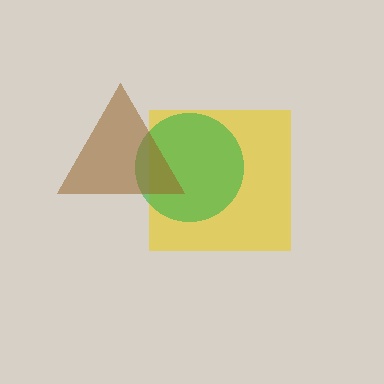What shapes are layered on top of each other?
The layered shapes are: a yellow square, a green circle, a brown triangle.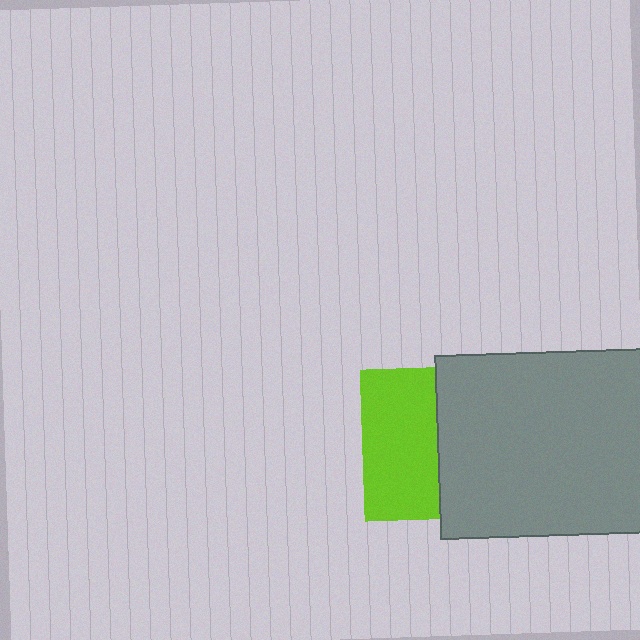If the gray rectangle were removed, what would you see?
You would see the complete lime square.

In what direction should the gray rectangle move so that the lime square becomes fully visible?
The gray rectangle should move right. That is the shortest direction to clear the overlap and leave the lime square fully visible.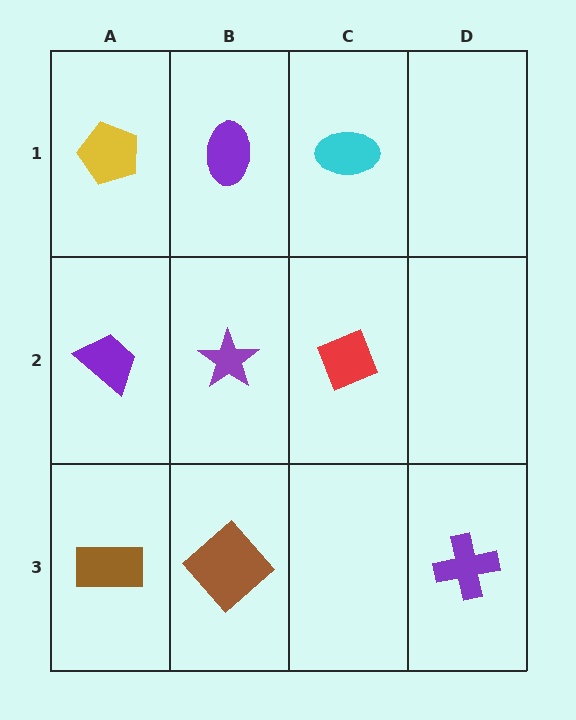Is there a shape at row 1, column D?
No, that cell is empty.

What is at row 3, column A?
A brown rectangle.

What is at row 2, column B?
A purple star.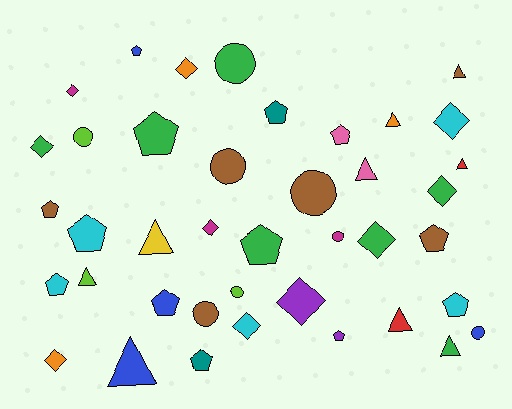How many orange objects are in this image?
There are 3 orange objects.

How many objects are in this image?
There are 40 objects.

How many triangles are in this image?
There are 9 triangles.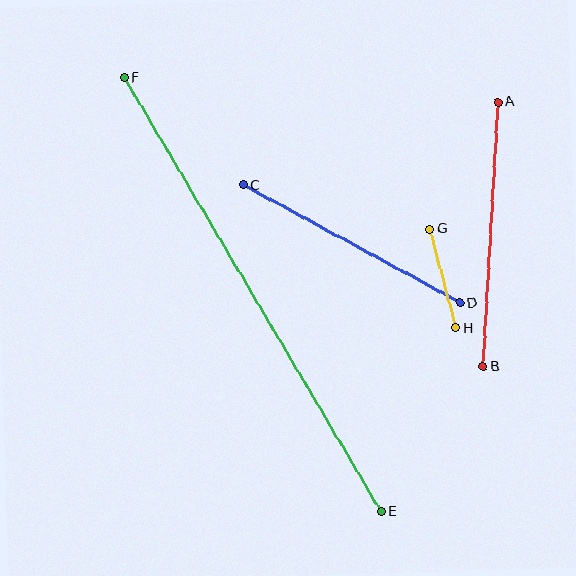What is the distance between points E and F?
The distance is approximately 505 pixels.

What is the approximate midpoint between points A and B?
The midpoint is at approximately (490, 234) pixels.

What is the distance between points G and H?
The distance is approximately 102 pixels.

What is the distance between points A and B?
The distance is approximately 265 pixels.